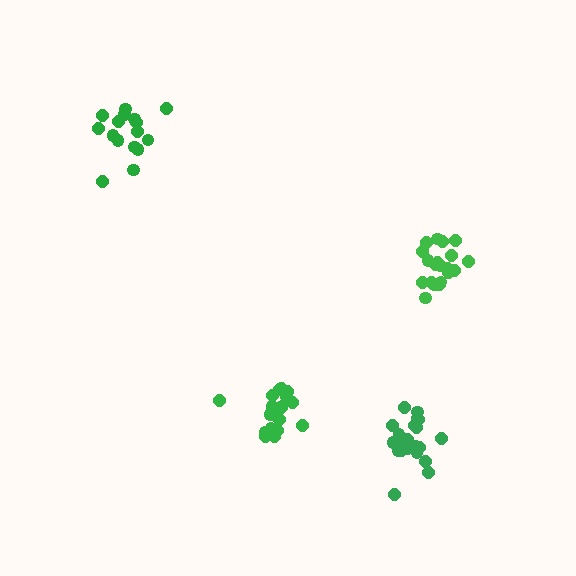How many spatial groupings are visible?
There are 4 spatial groupings.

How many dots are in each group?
Group 1: 21 dots, Group 2: 21 dots, Group 3: 16 dots, Group 4: 21 dots (79 total).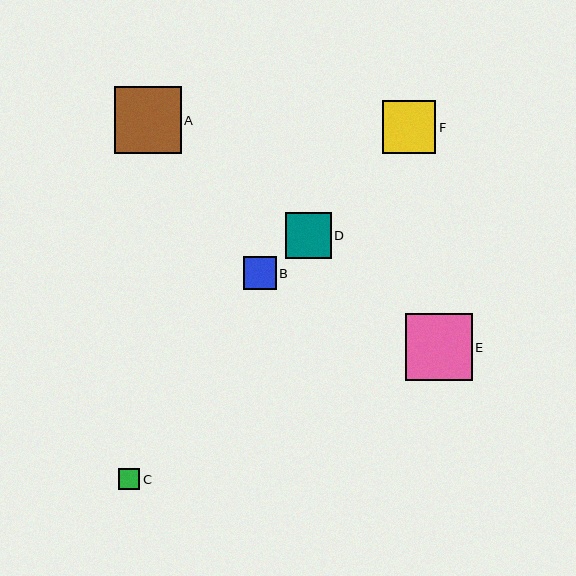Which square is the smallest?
Square C is the smallest with a size of approximately 21 pixels.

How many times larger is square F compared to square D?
Square F is approximately 1.2 times the size of square D.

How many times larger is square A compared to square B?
Square A is approximately 2.1 times the size of square B.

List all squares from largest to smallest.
From largest to smallest: A, E, F, D, B, C.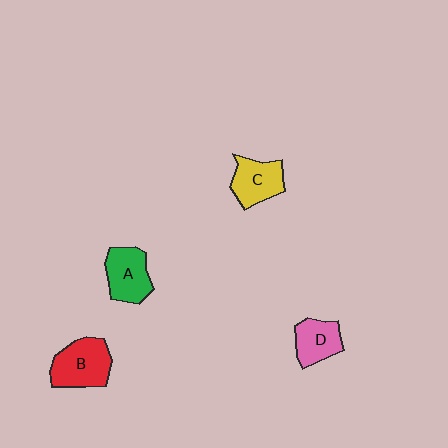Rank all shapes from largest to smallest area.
From largest to smallest: B (red), A (green), C (yellow), D (pink).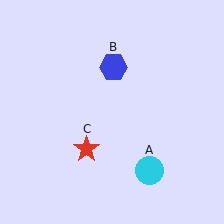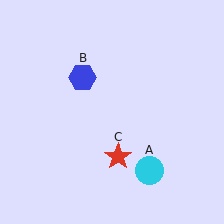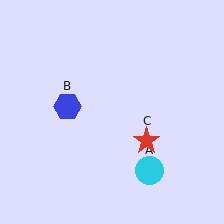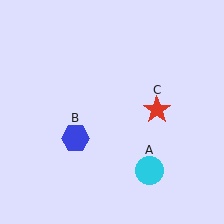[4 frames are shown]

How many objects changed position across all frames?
2 objects changed position: blue hexagon (object B), red star (object C).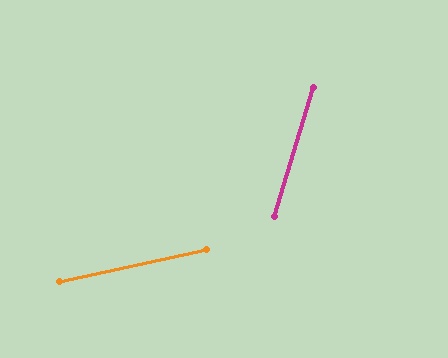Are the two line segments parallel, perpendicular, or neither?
Neither parallel nor perpendicular — they differ by about 61°.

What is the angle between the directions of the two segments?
Approximately 61 degrees.